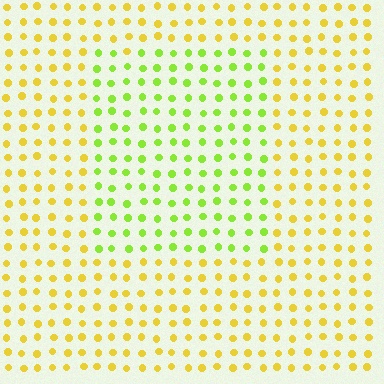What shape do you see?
I see a rectangle.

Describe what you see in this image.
The image is filled with small yellow elements in a uniform arrangement. A rectangle-shaped region is visible where the elements are tinted to a slightly different hue, forming a subtle color boundary.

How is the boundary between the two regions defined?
The boundary is defined purely by a slight shift in hue (about 41 degrees). Spacing, size, and orientation are identical on both sides.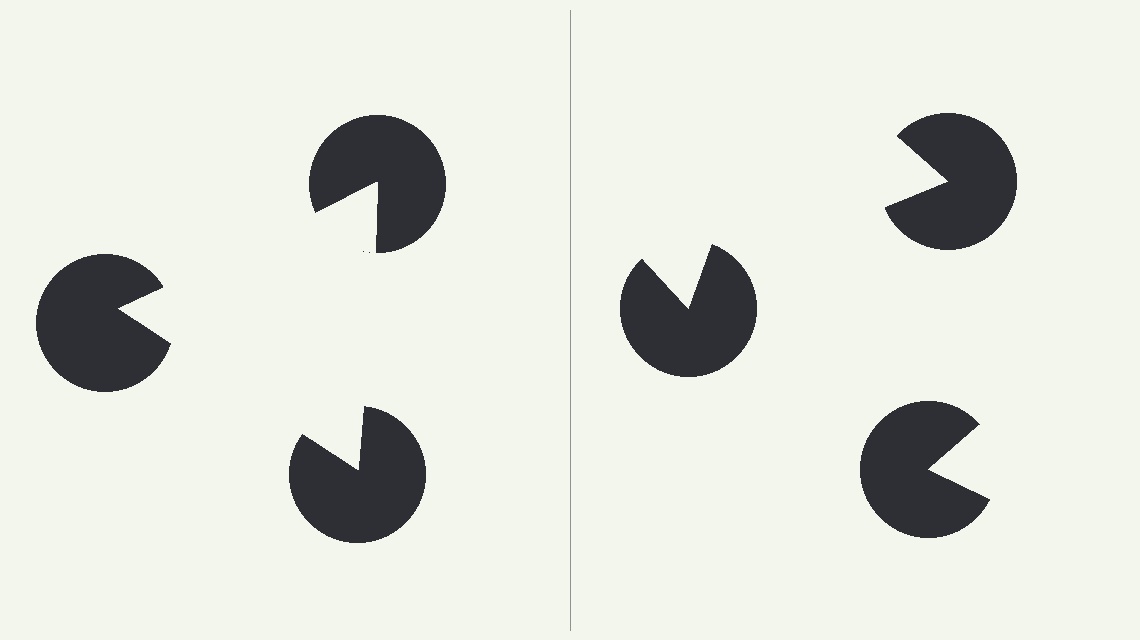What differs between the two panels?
The pac-man discs are positioned identically on both sides; only the wedge orientations differ. On the left they align to a triangle; on the right they are misaligned.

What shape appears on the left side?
An illusory triangle.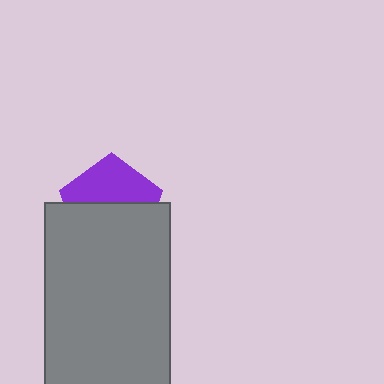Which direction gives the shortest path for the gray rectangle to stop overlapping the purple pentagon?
Moving down gives the shortest separation.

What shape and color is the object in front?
The object in front is a gray rectangle.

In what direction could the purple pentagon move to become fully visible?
The purple pentagon could move up. That would shift it out from behind the gray rectangle entirely.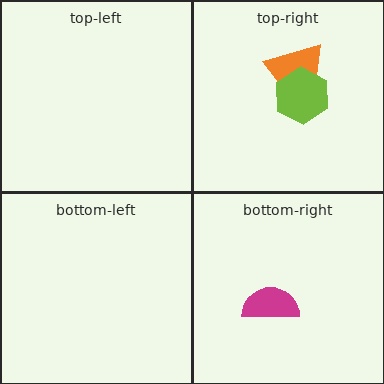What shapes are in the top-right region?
The orange trapezoid, the lime hexagon.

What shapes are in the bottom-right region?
The magenta semicircle.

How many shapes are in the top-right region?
2.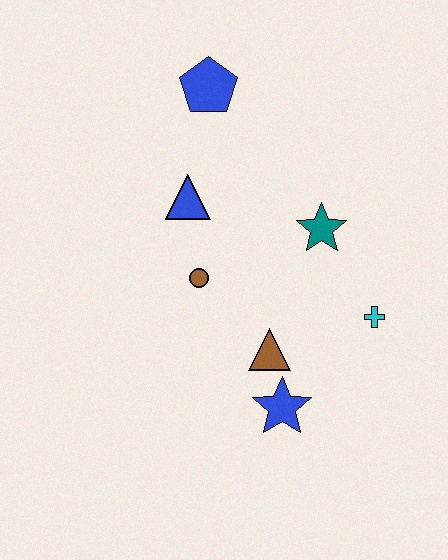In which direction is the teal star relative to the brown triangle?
The teal star is above the brown triangle.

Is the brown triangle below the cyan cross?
Yes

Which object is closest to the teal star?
The cyan cross is closest to the teal star.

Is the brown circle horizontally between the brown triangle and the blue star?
No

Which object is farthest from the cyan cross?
The blue pentagon is farthest from the cyan cross.